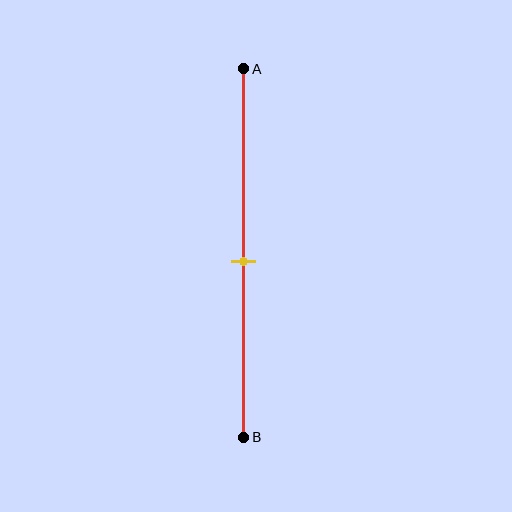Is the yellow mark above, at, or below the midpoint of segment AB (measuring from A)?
The yellow mark is approximately at the midpoint of segment AB.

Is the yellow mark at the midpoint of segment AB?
Yes, the mark is approximately at the midpoint.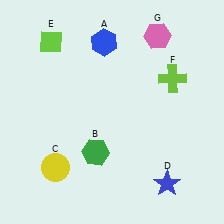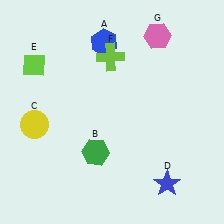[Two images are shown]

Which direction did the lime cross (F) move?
The lime cross (F) moved left.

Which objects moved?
The objects that moved are: the yellow circle (C), the lime diamond (E), the lime cross (F).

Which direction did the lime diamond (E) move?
The lime diamond (E) moved down.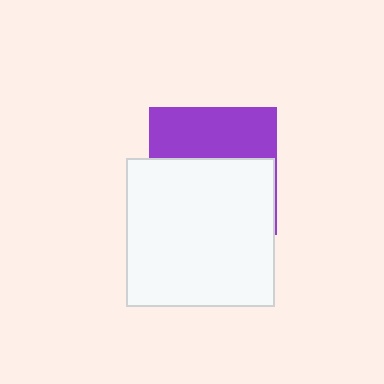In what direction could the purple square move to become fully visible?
The purple square could move up. That would shift it out from behind the white square entirely.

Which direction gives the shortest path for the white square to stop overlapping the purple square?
Moving down gives the shortest separation.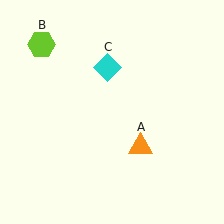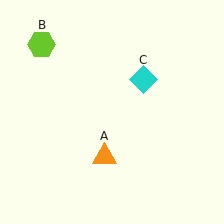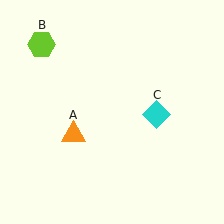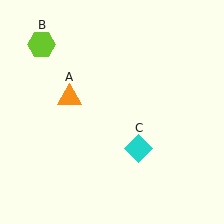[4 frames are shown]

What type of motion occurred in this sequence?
The orange triangle (object A), cyan diamond (object C) rotated clockwise around the center of the scene.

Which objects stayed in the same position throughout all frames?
Lime hexagon (object B) remained stationary.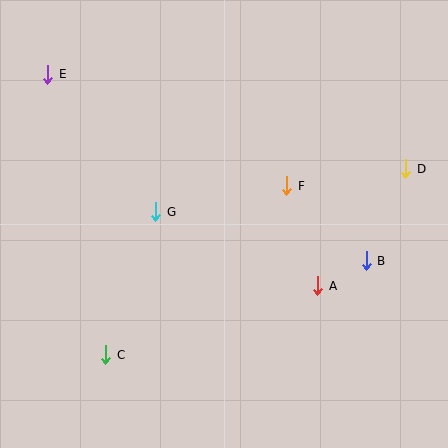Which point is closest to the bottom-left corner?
Point C is closest to the bottom-left corner.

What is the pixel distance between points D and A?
The distance between D and A is 147 pixels.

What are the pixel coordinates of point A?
Point A is at (318, 286).